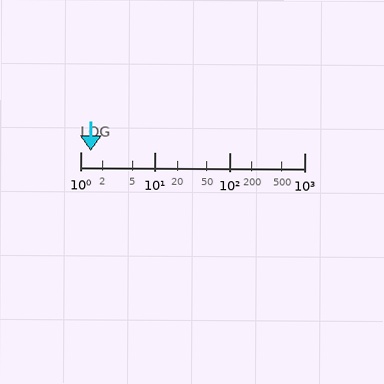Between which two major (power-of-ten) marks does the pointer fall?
The pointer is between 1 and 10.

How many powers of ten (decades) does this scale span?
The scale spans 3 decades, from 1 to 1000.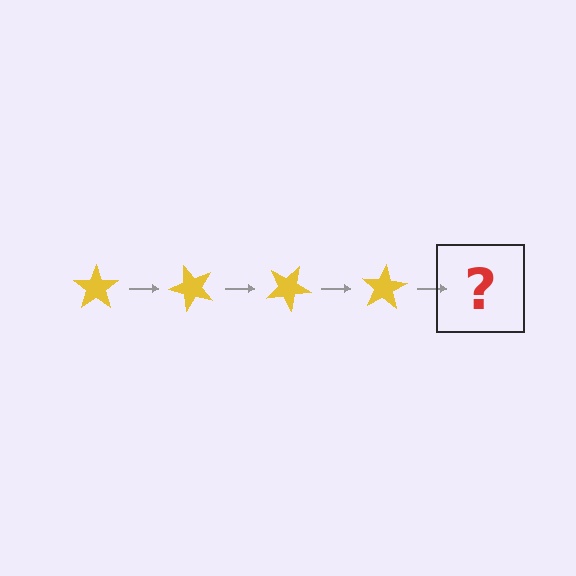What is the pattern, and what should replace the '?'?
The pattern is that the star rotates 50 degrees each step. The '?' should be a yellow star rotated 200 degrees.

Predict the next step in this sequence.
The next step is a yellow star rotated 200 degrees.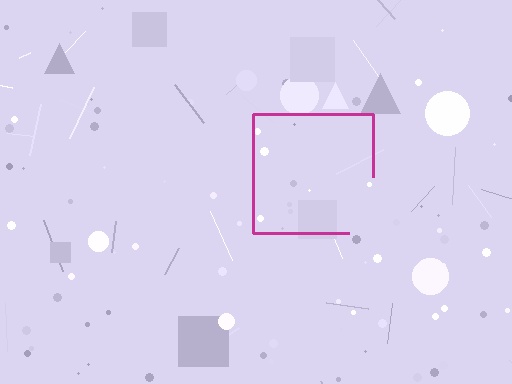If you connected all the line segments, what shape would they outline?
They would outline a square.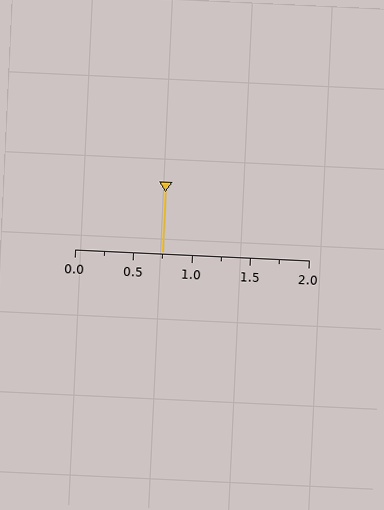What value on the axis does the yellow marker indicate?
The marker indicates approximately 0.75.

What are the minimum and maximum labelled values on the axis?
The axis runs from 0.0 to 2.0.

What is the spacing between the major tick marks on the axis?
The major ticks are spaced 0.5 apart.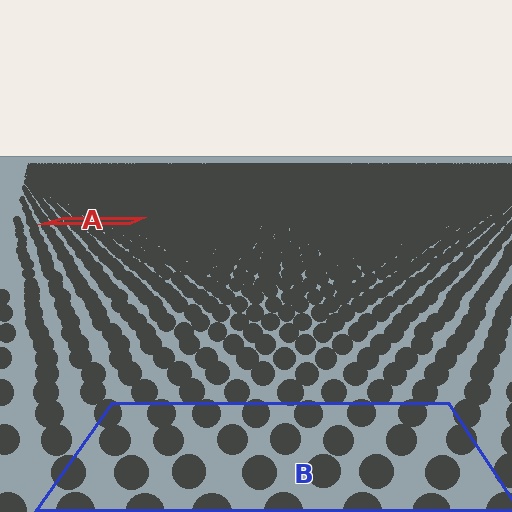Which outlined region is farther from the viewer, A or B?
Region A is farther from the viewer — the texture elements inside it appear smaller and more densely packed.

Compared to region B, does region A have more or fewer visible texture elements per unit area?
Region A has more texture elements per unit area — they are packed more densely because it is farther away.